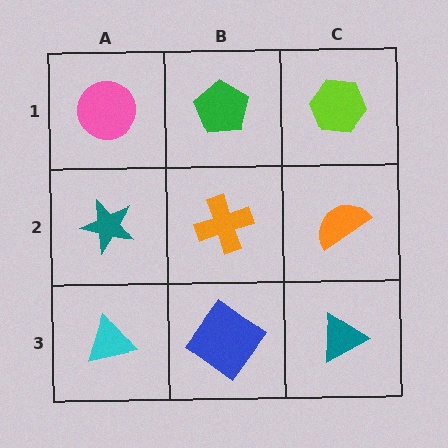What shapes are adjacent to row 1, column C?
An orange semicircle (row 2, column C), a green pentagon (row 1, column B).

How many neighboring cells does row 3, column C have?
2.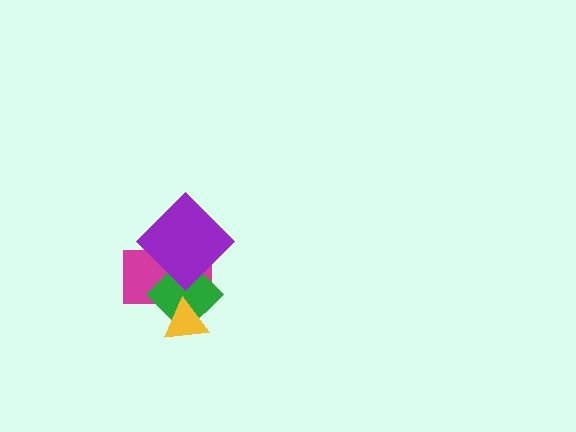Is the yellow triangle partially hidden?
No, no other shape covers it.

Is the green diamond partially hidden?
Yes, it is partially covered by another shape.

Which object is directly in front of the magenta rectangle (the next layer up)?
The green diamond is directly in front of the magenta rectangle.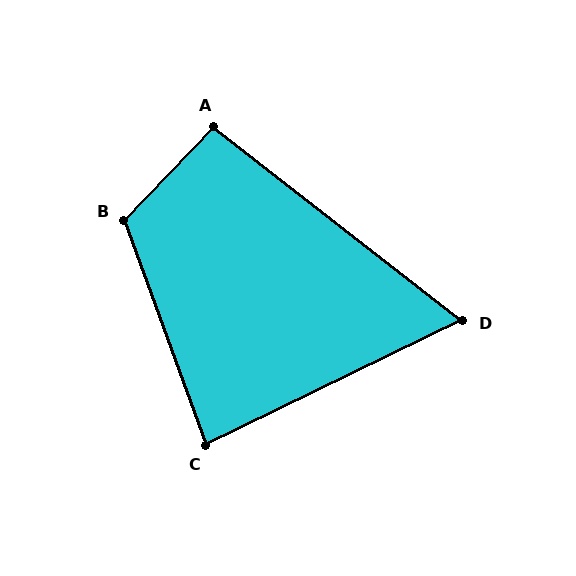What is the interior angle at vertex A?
Approximately 96 degrees (obtuse).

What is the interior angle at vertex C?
Approximately 84 degrees (acute).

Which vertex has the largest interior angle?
B, at approximately 116 degrees.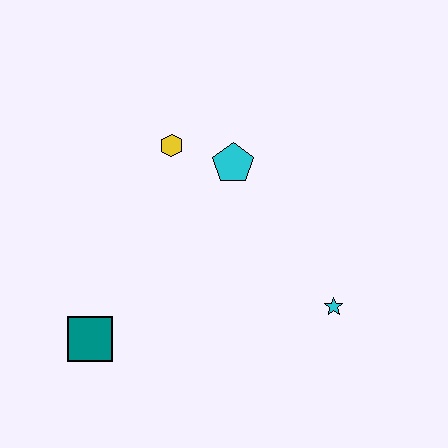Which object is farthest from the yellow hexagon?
The cyan star is farthest from the yellow hexagon.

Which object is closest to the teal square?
The yellow hexagon is closest to the teal square.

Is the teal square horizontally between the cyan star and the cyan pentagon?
No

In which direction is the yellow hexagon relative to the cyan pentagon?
The yellow hexagon is to the left of the cyan pentagon.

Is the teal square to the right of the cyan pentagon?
No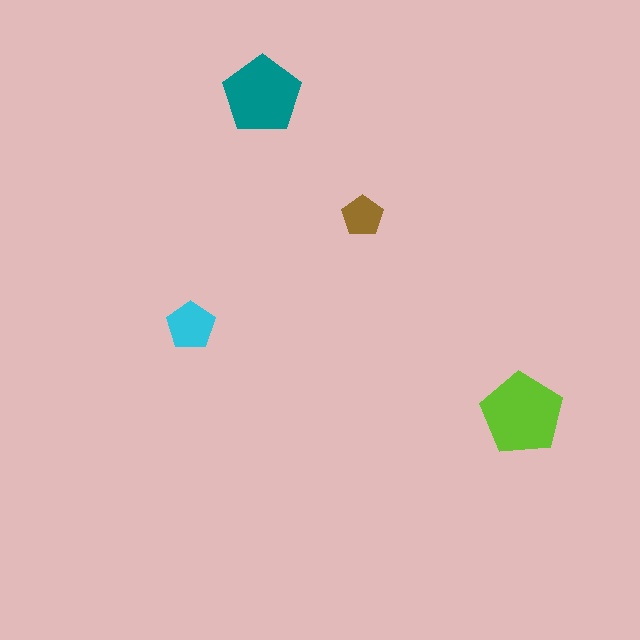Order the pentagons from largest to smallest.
the lime one, the teal one, the cyan one, the brown one.